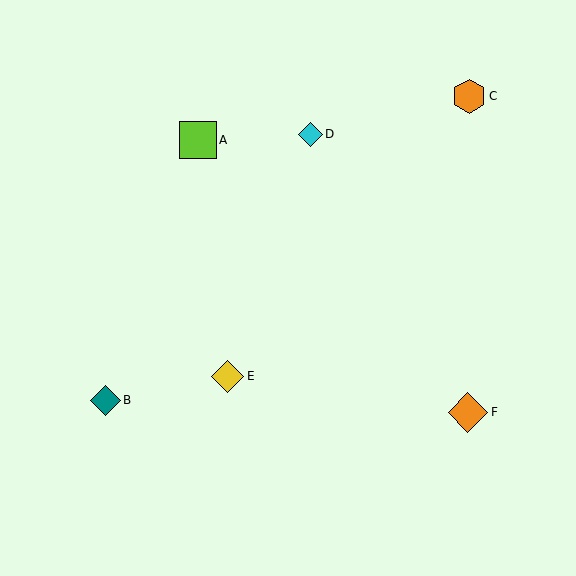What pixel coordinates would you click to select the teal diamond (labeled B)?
Click at (105, 400) to select the teal diamond B.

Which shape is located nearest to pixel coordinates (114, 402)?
The teal diamond (labeled B) at (105, 400) is nearest to that location.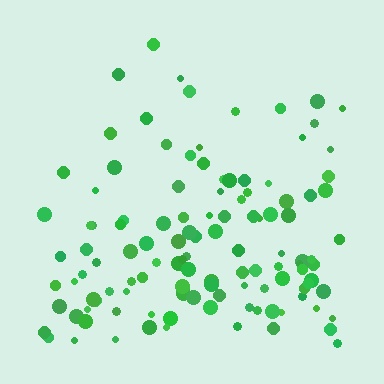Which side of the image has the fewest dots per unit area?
The top.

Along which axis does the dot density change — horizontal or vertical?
Vertical.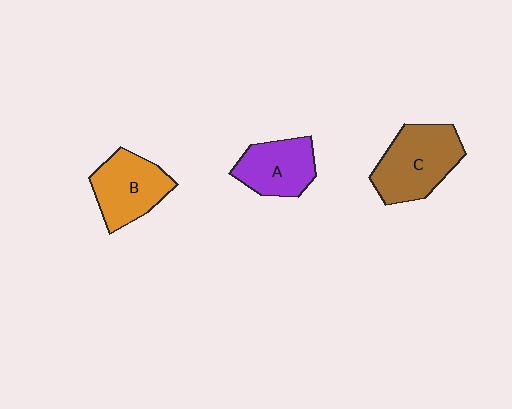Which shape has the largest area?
Shape C (brown).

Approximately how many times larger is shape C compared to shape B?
Approximately 1.2 times.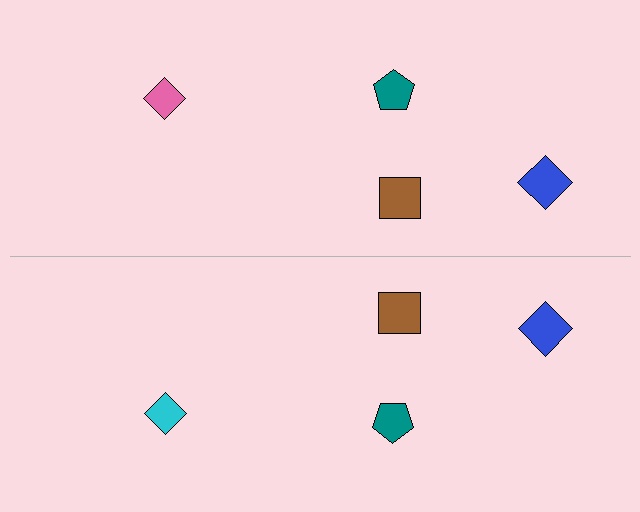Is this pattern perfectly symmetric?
No, the pattern is not perfectly symmetric. The cyan diamond on the bottom side breaks the symmetry — its mirror counterpart is pink.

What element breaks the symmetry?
The cyan diamond on the bottom side breaks the symmetry — its mirror counterpart is pink.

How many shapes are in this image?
There are 8 shapes in this image.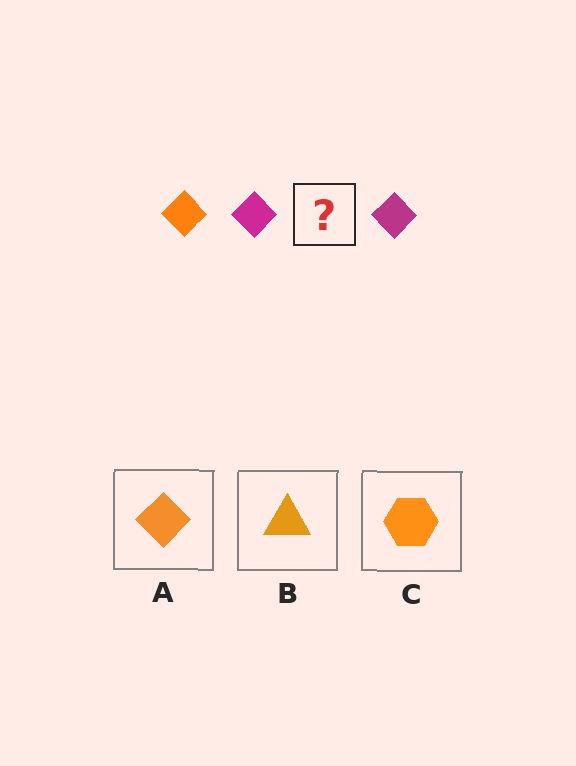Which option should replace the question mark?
Option A.